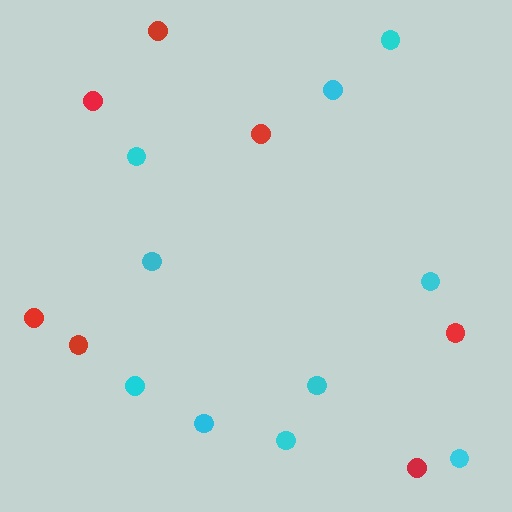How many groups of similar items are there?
There are 2 groups: one group of red circles (7) and one group of cyan circles (10).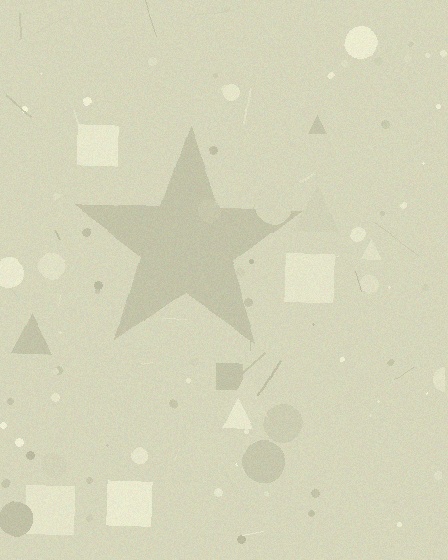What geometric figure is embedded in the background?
A star is embedded in the background.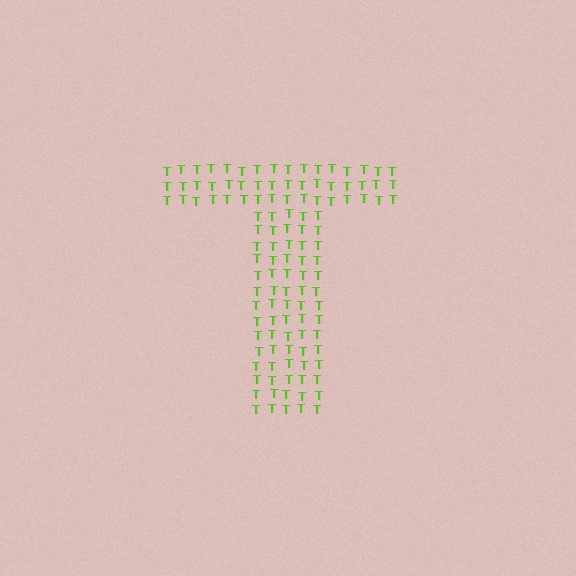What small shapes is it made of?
It is made of small letter T's.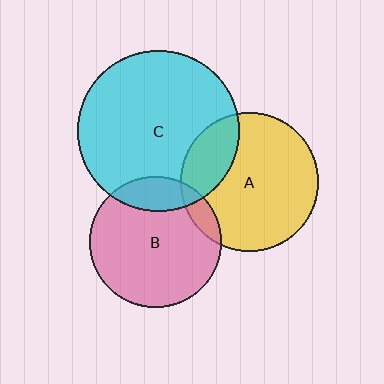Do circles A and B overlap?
Yes.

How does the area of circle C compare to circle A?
Approximately 1.4 times.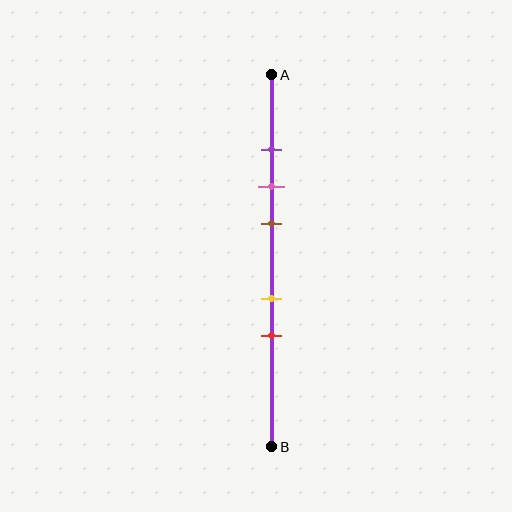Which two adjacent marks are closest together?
The purple and pink marks are the closest adjacent pair.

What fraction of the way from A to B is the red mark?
The red mark is approximately 70% (0.7) of the way from A to B.